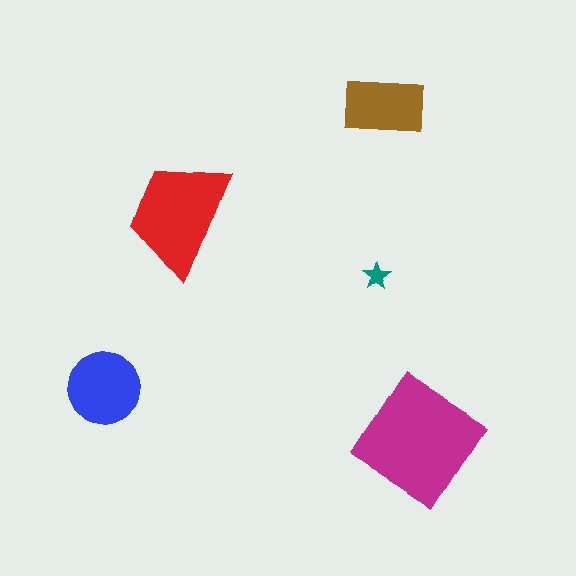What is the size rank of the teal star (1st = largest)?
5th.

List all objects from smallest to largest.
The teal star, the brown rectangle, the blue circle, the red trapezoid, the magenta diamond.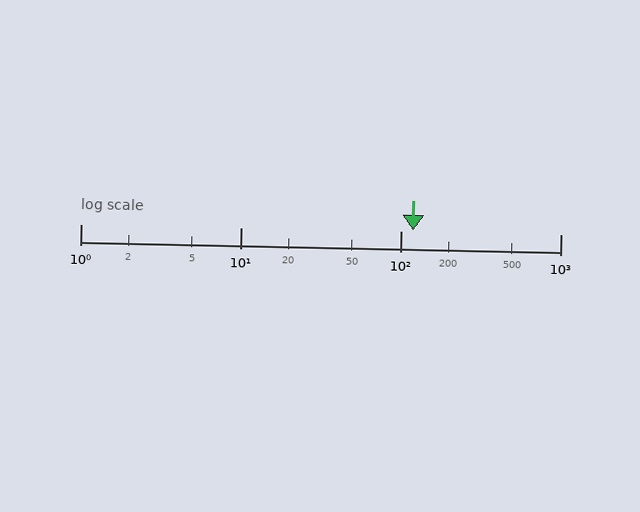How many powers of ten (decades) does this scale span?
The scale spans 3 decades, from 1 to 1000.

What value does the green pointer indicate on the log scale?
The pointer indicates approximately 120.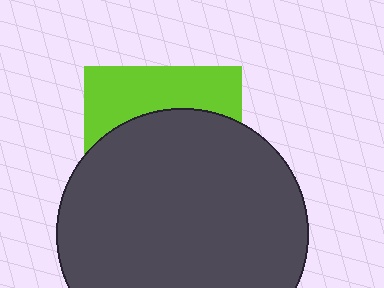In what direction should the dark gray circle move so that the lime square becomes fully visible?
The dark gray circle should move down. That is the shortest direction to clear the overlap and leave the lime square fully visible.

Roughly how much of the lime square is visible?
A small part of it is visible (roughly 34%).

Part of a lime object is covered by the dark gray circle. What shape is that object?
It is a square.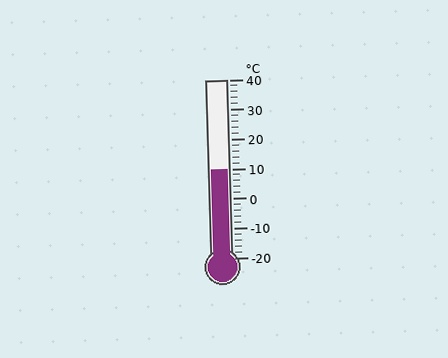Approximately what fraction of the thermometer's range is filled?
The thermometer is filled to approximately 50% of its range.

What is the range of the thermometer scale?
The thermometer scale ranges from -20°C to 40°C.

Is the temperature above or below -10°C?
The temperature is above -10°C.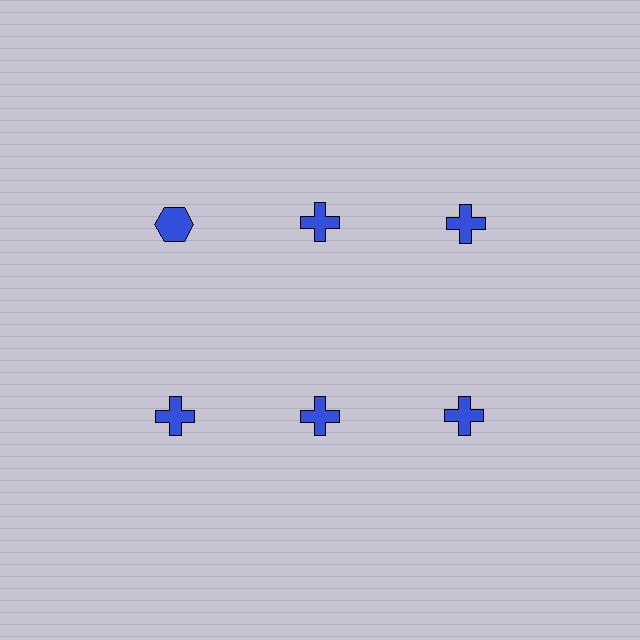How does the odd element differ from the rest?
It has a different shape: hexagon instead of cross.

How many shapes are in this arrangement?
There are 6 shapes arranged in a grid pattern.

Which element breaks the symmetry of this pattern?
The blue hexagon in the top row, leftmost column breaks the symmetry. All other shapes are blue crosses.